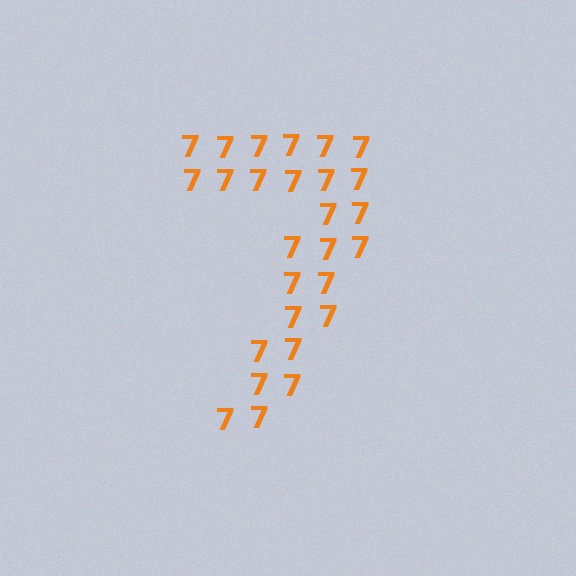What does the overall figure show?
The overall figure shows the digit 7.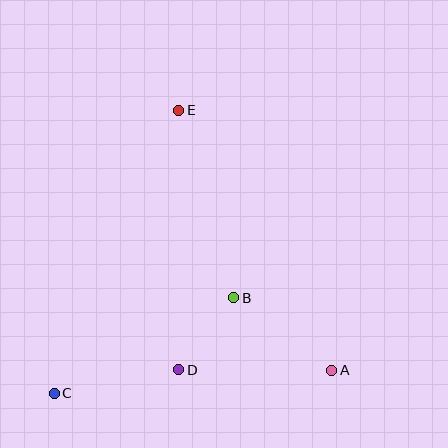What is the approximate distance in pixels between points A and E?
The distance between A and E is approximately 301 pixels.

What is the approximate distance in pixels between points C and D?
The distance between C and D is approximately 127 pixels.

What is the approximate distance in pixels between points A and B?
The distance between A and B is approximately 122 pixels.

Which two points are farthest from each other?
Points C and E are farthest from each other.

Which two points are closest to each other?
Points B and D are closest to each other.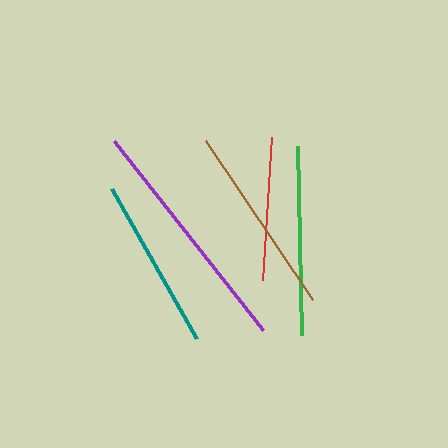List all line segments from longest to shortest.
From longest to shortest: purple, brown, green, teal, red.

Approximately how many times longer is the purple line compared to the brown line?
The purple line is approximately 1.3 times the length of the brown line.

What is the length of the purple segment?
The purple segment is approximately 240 pixels long.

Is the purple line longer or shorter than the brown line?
The purple line is longer than the brown line.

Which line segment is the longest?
The purple line is the longest at approximately 240 pixels.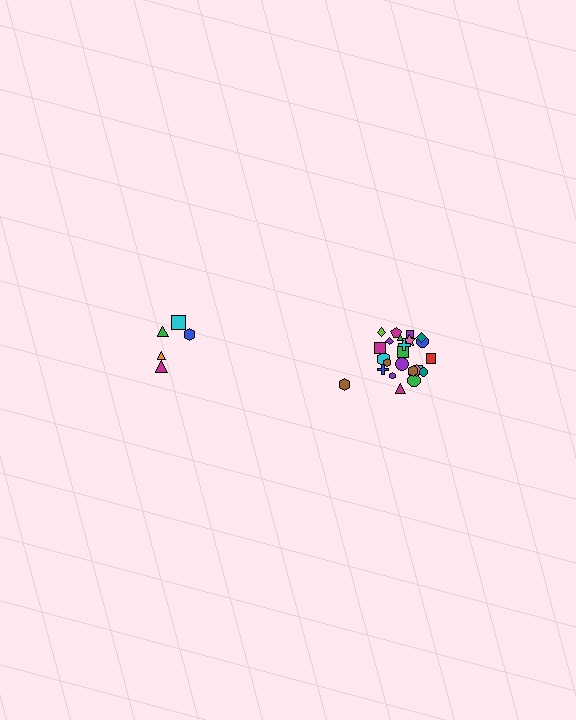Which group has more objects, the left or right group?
The right group.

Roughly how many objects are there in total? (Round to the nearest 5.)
Roughly 30 objects in total.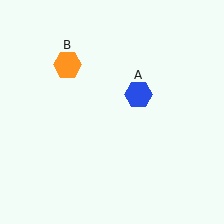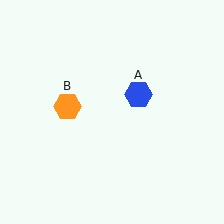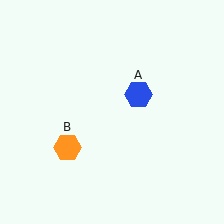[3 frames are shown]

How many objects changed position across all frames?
1 object changed position: orange hexagon (object B).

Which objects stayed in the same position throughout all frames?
Blue hexagon (object A) remained stationary.